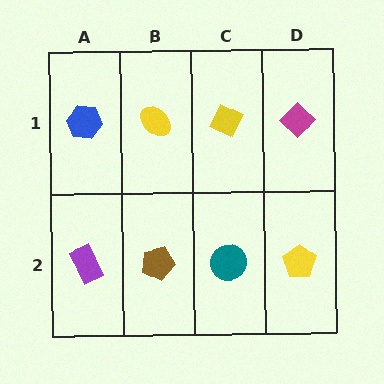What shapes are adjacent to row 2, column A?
A blue hexagon (row 1, column A), a brown pentagon (row 2, column B).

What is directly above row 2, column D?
A magenta diamond.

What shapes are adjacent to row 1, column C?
A teal circle (row 2, column C), a yellow ellipse (row 1, column B), a magenta diamond (row 1, column D).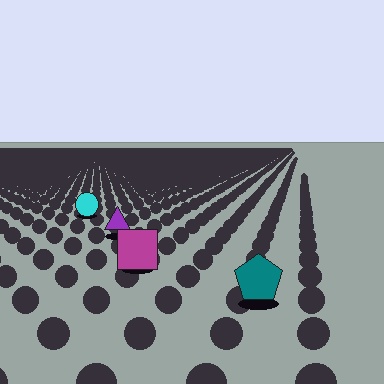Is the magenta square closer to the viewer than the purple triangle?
Yes. The magenta square is closer — you can tell from the texture gradient: the ground texture is coarser near it.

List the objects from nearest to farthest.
From nearest to farthest: the teal pentagon, the magenta square, the purple triangle, the cyan circle.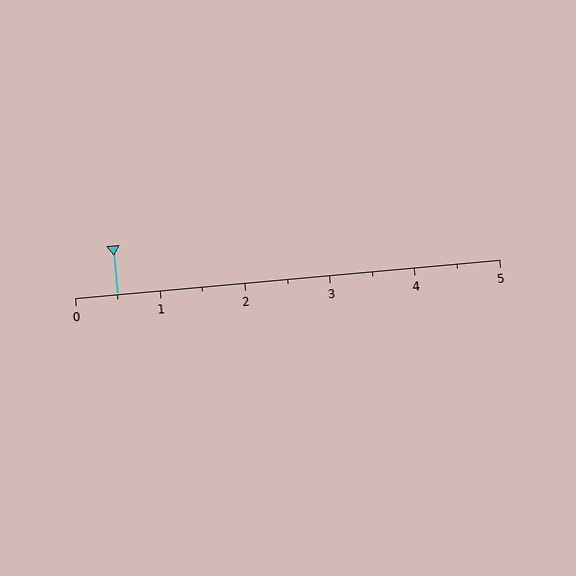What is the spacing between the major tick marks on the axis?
The major ticks are spaced 1 apart.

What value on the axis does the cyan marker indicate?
The marker indicates approximately 0.5.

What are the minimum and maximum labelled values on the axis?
The axis runs from 0 to 5.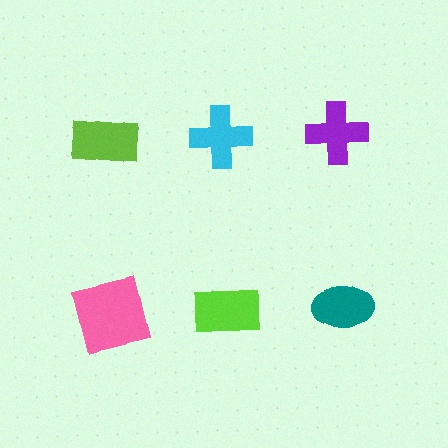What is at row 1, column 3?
A purple cross.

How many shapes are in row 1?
3 shapes.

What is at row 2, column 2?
A lime rectangle.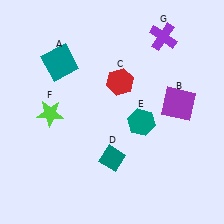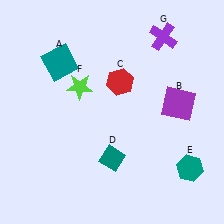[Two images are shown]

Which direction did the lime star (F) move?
The lime star (F) moved right.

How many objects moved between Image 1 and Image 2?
2 objects moved between the two images.